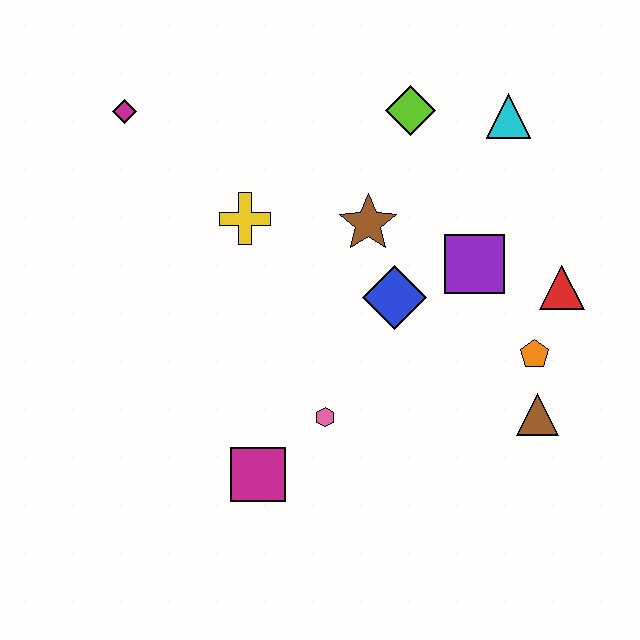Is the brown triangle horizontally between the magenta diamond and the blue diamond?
No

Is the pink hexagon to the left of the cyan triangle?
Yes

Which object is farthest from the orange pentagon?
The magenta diamond is farthest from the orange pentagon.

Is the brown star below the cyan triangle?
Yes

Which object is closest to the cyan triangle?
The lime diamond is closest to the cyan triangle.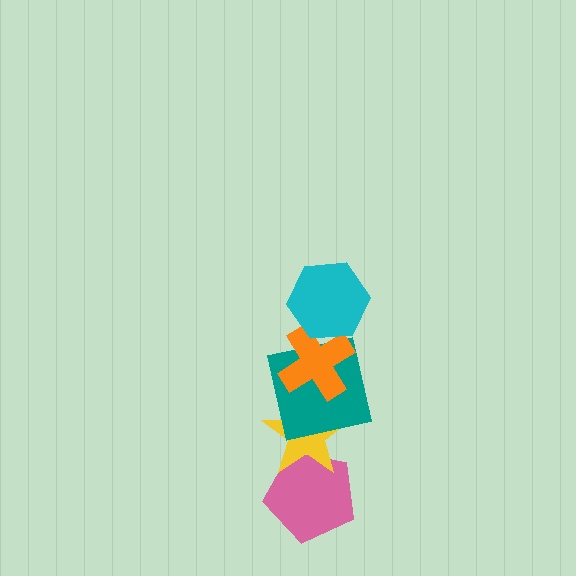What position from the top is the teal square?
The teal square is 3rd from the top.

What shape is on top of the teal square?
The orange cross is on top of the teal square.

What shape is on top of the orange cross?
The cyan hexagon is on top of the orange cross.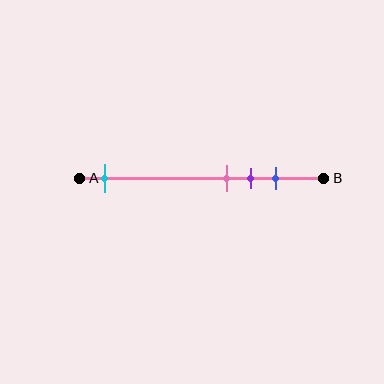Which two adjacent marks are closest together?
The pink and purple marks are the closest adjacent pair.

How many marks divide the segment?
There are 4 marks dividing the segment.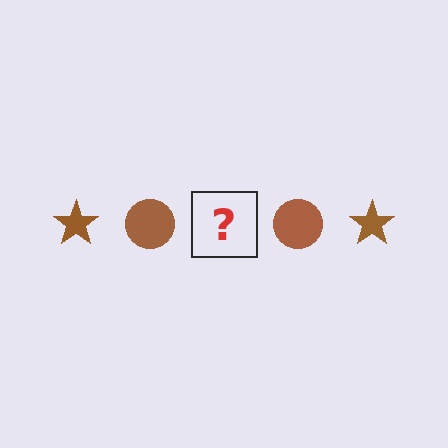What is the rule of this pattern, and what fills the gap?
The rule is that the pattern cycles through star, circle shapes in brown. The gap should be filled with a brown star.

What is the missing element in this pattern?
The missing element is a brown star.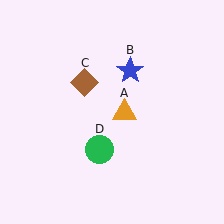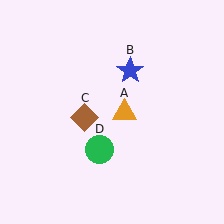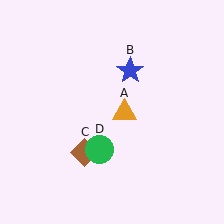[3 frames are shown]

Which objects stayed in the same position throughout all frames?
Orange triangle (object A) and blue star (object B) and green circle (object D) remained stationary.